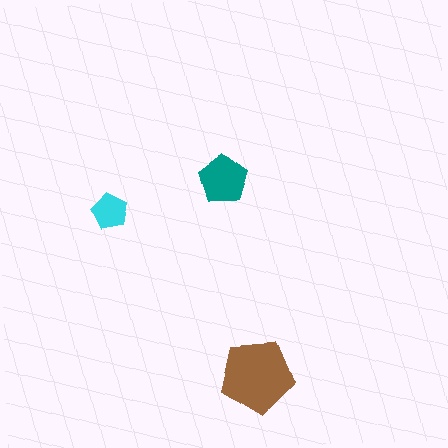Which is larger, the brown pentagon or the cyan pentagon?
The brown one.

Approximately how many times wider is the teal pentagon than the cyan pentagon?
About 1.5 times wider.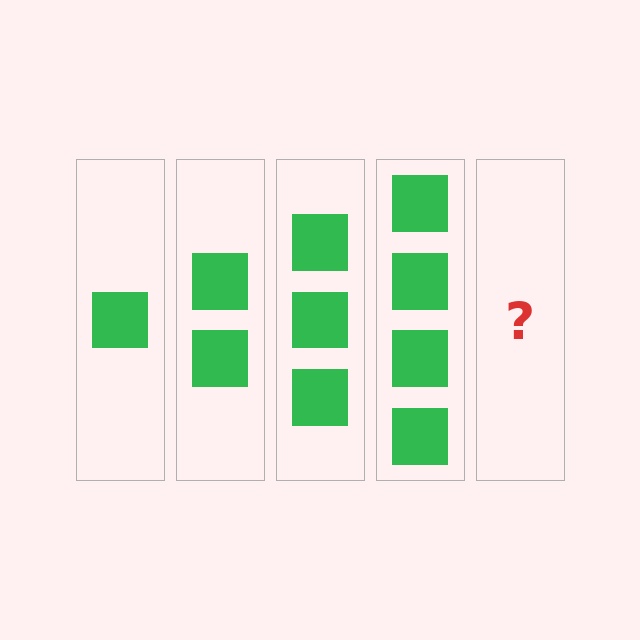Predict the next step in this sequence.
The next step is 5 squares.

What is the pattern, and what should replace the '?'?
The pattern is that each step adds one more square. The '?' should be 5 squares.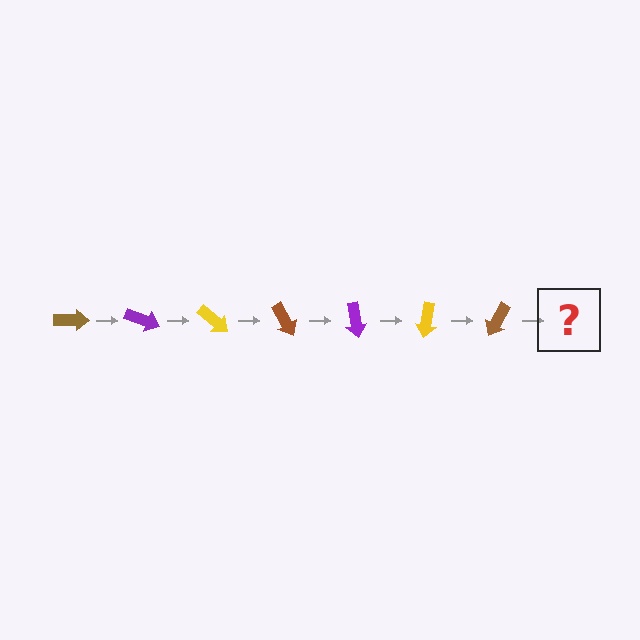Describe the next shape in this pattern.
It should be a purple arrow, rotated 140 degrees from the start.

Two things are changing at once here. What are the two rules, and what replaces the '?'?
The two rules are that it rotates 20 degrees each step and the color cycles through brown, purple, and yellow. The '?' should be a purple arrow, rotated 140 degrees from the start.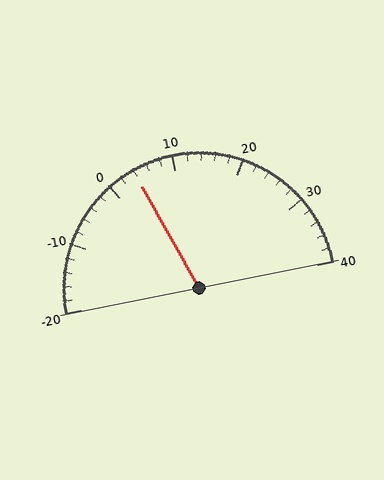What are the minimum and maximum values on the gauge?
The gauge ranges from -20 to 40.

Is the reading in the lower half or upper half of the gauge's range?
The reading is in the lower half of the range (-20 to 40).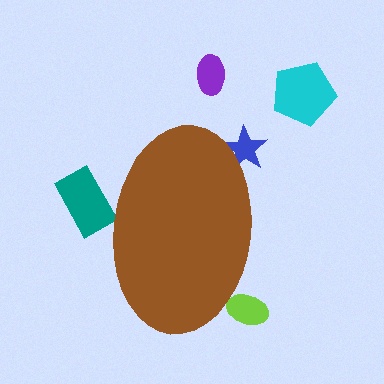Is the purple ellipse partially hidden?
No, the purple ellipse is fully visible.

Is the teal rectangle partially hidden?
Yes, the teal rectangle is partially hidden behind the brown ellipse.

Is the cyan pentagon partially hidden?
No, the cyan pentagon is fully visible.